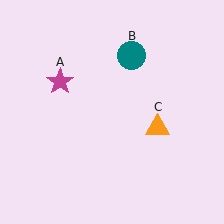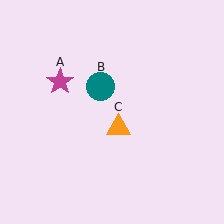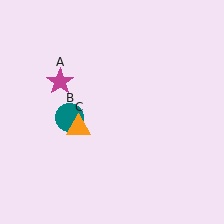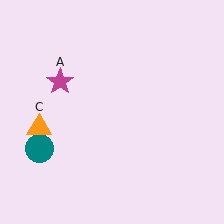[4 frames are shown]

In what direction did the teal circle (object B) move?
The teal circle (object B) moved down and to the left.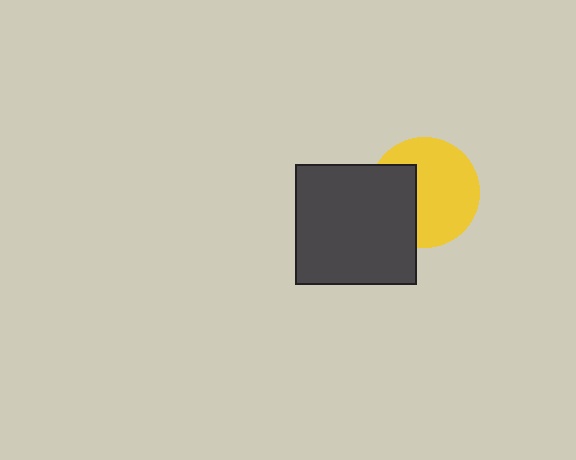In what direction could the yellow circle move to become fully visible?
The yellow circle could move right. That would shift it out from behind the dark gray square entirely.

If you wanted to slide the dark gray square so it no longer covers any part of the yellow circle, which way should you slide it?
Slide it left — that is the most direct way to separate the two shapes.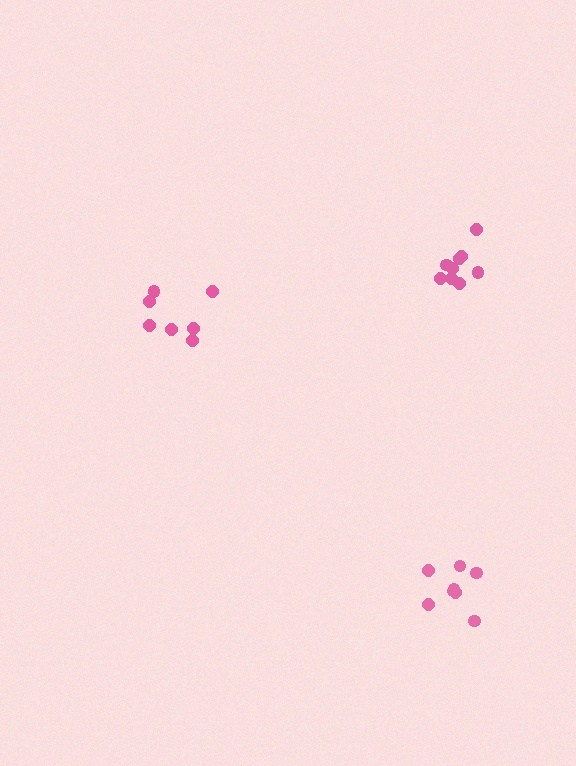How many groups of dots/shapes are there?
There are 3 groups.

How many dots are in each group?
Group 1: 9 dots, Group 2: 7 dots, Group 3: 9 dots (25 total).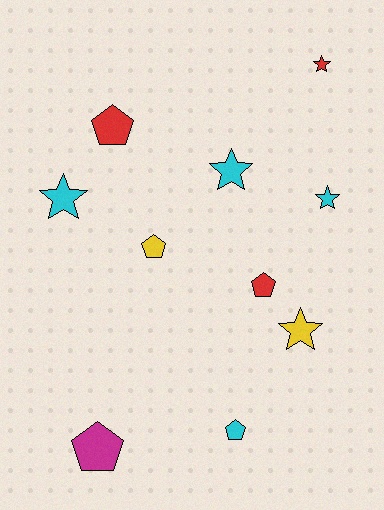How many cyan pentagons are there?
There is 1 cyan pentagon.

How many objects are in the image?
There are 10 objects.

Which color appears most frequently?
Cyan, with 4 objects.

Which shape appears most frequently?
Pentagon, with 5 objects.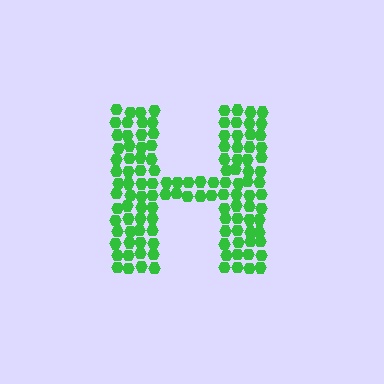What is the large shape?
The large shape is the letter H.